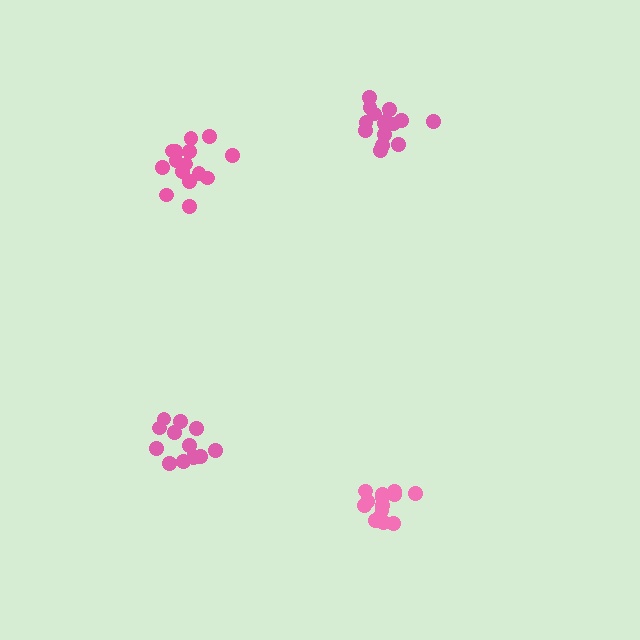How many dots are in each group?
Group 1: 15 dots, Group 2: 12 dots, Group 3: 14 dots, Group 4: 16 dots (57 total).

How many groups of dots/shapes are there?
There are 4 groups.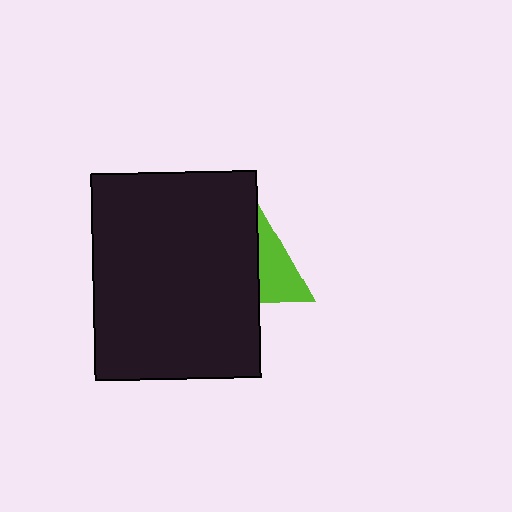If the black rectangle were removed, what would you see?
You would see the complete lime triangle.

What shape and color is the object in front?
The object in front is a black rectangle.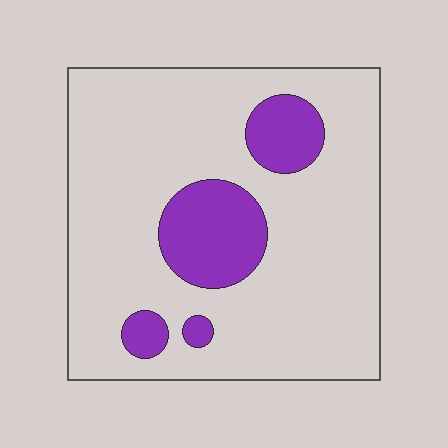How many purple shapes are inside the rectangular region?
4.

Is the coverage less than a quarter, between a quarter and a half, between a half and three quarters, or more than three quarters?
Less than a quarter.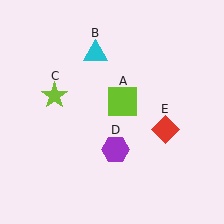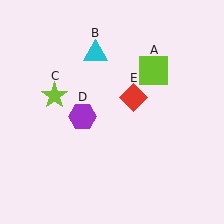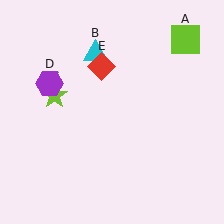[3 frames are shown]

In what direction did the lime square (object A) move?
The lime square (object A) moved up and to the right.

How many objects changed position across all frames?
3 objects changed position: lime square (object A), purple hexagon (object D), red diamond (object E).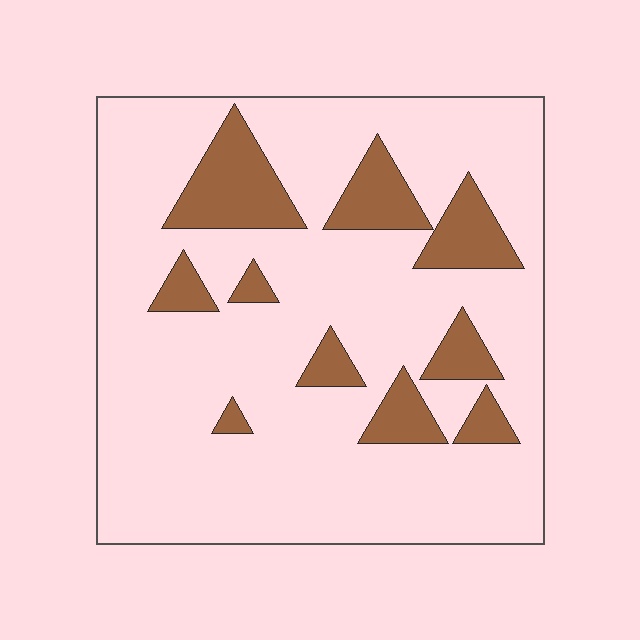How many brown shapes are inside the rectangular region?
10.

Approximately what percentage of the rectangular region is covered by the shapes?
Approximately 20%.